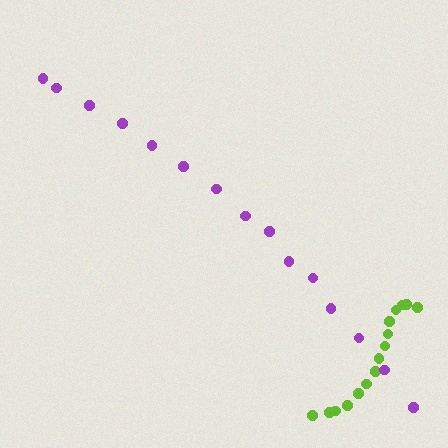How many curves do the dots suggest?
There are 2 distinct paths.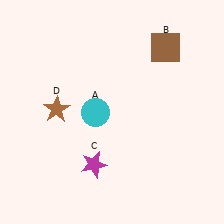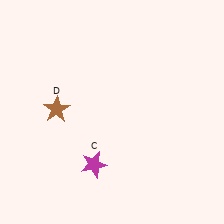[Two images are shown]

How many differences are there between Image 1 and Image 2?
There are 2 differences between the two images.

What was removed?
The brown square (B), the cyan circle (A) were removed in Image 2.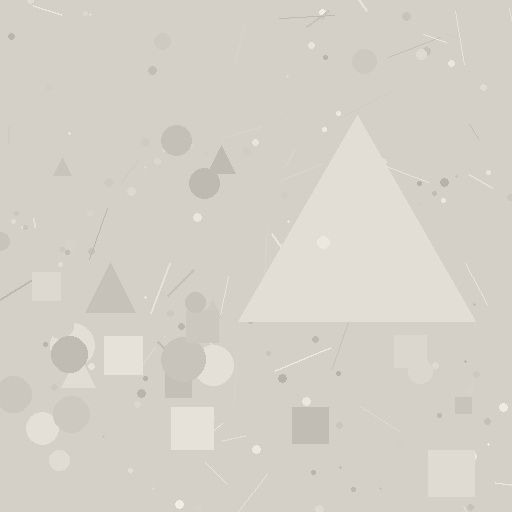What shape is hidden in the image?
A triangle is hidden in the image.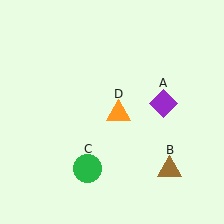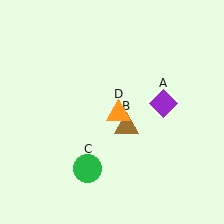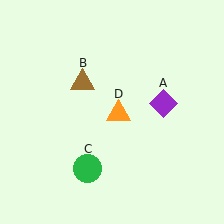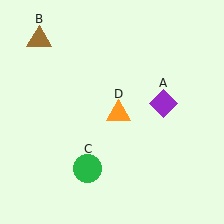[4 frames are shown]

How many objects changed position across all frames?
1 object changed position: brown triangle (object B).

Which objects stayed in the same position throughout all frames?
Purple diamond (object A) and green circle (object C) and orange triangle (object D) remained stationary.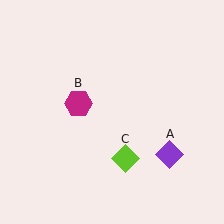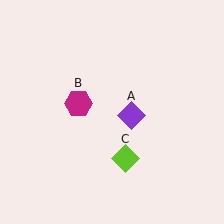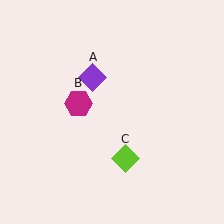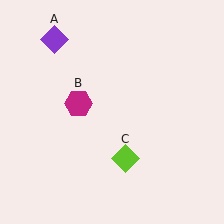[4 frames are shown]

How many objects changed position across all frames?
1 object changed position: purple diamond (object A).